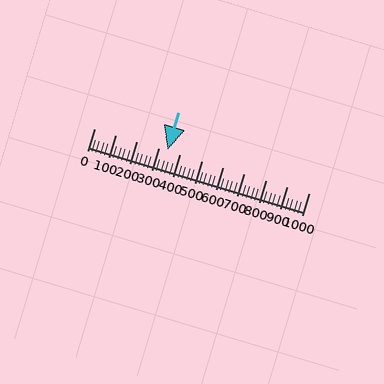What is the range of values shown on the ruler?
The ruler shows values from 0 to 1000.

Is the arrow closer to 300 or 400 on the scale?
The arrow is closer to 300.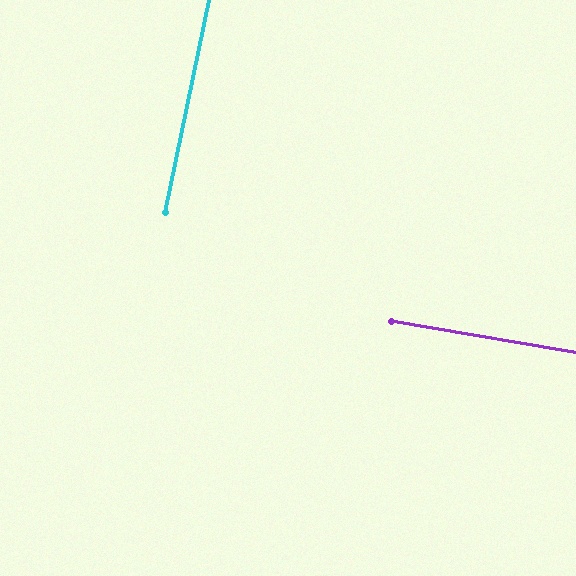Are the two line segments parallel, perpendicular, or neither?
Perpendicular — they meet at approximately 88°.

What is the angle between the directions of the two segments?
Approximately 88 degrees.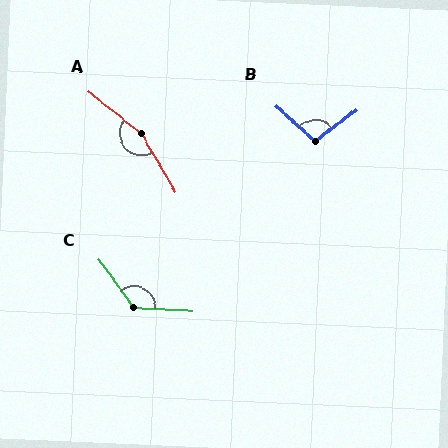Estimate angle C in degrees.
Approximately 129 degrees.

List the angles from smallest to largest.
B (100°), C (129°), A (158°).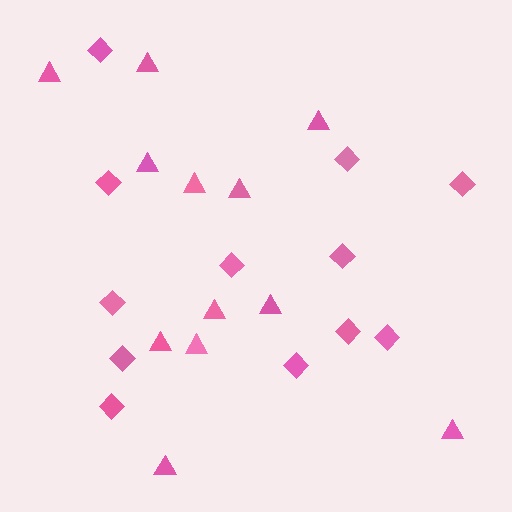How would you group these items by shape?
There are 2 groups: one group of diamonds (12) and one group of triangles (12).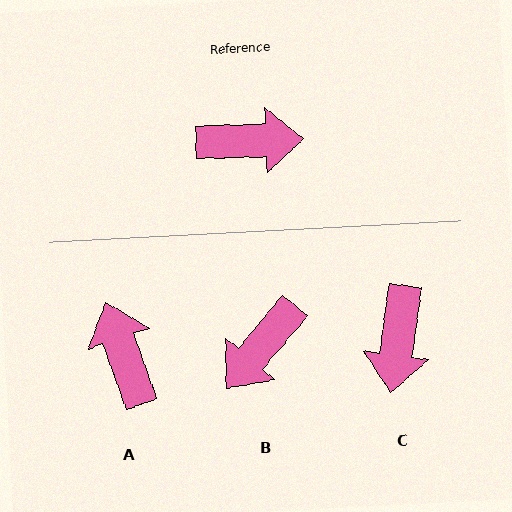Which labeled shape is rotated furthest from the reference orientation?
B, about 132 degrees away.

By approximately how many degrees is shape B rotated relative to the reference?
Approximately 132 degrees clockwise.